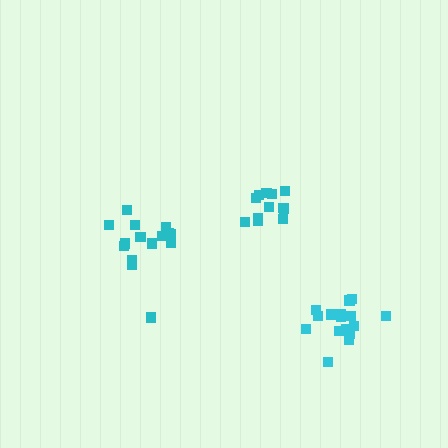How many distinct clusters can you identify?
There are 3 distinct clusters.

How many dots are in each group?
Group 1: 17 dots, Group 2: 16 dots, Group 3: 12 dots (45 total).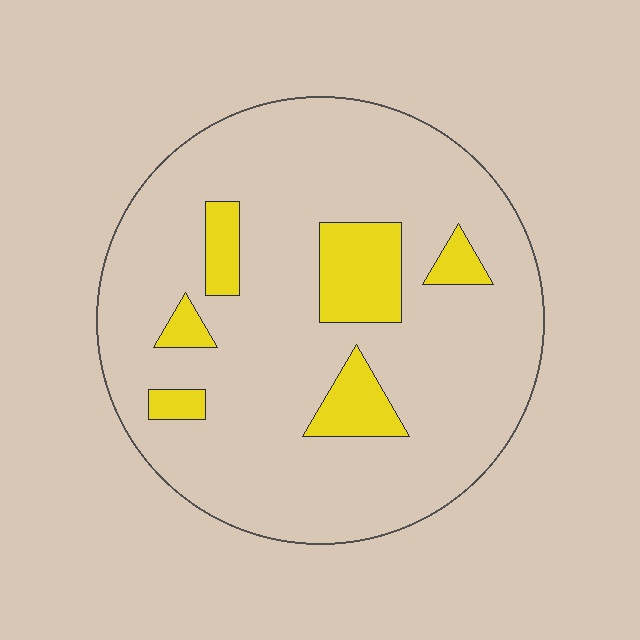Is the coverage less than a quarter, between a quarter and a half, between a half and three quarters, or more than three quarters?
Less than a quarter.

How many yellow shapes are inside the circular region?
6.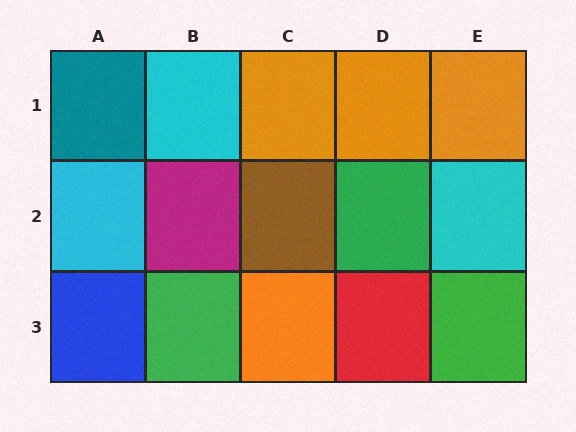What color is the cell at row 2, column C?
Brown.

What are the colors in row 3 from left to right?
Blue, green, orange, red, green.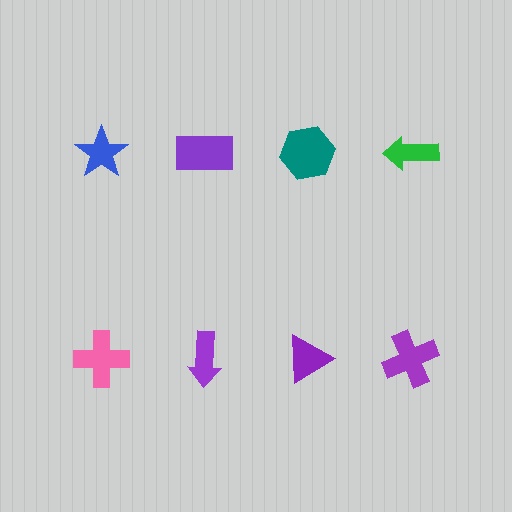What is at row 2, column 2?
A purple arrow.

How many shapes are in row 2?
4 shapes.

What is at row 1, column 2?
A purple rectangle.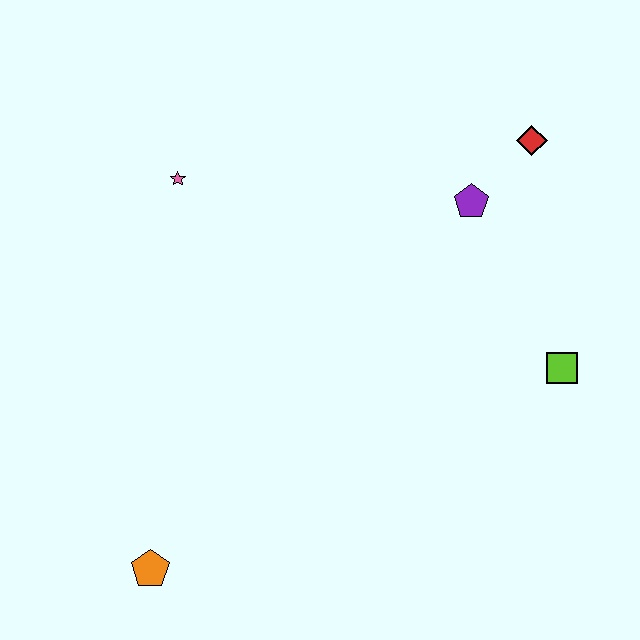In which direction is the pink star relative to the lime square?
The pink star is to the left of the lime square.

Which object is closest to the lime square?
The purple pentagon is closest to the lime square.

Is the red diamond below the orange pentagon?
No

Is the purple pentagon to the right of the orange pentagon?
Yes